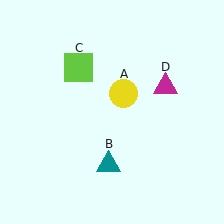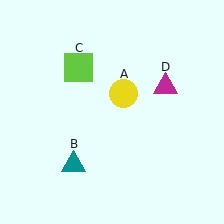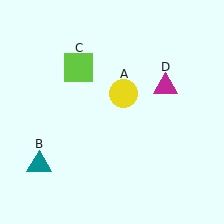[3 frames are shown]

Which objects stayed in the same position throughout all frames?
Yellow circle (object A) and lime square (object C) and magenta triangle (object D) remained stationary.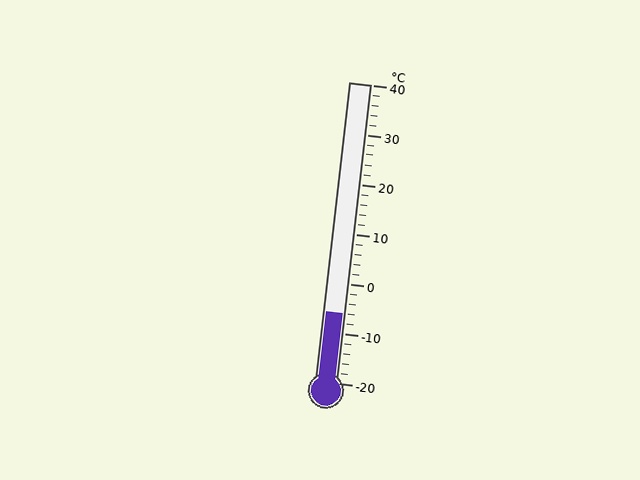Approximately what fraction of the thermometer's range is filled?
The thermometer is filled to approximately 25% of its range.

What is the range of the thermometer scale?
The thermometer scale ranges from -20°C to 40°C.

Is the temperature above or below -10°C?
The temperature is above -10°C.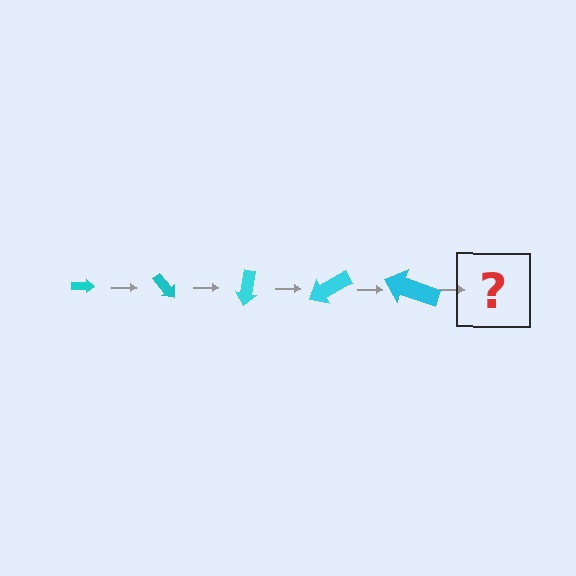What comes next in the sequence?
The next element should be an arrow, larger than the previous one and rotated 250 degrees from the start.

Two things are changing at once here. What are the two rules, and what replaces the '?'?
The two rules are that the arrow grows larger each step and it rotates 50 degrees each step. The '?' should be an arrow, larger than the previous one and rotated 250 degrees from the start.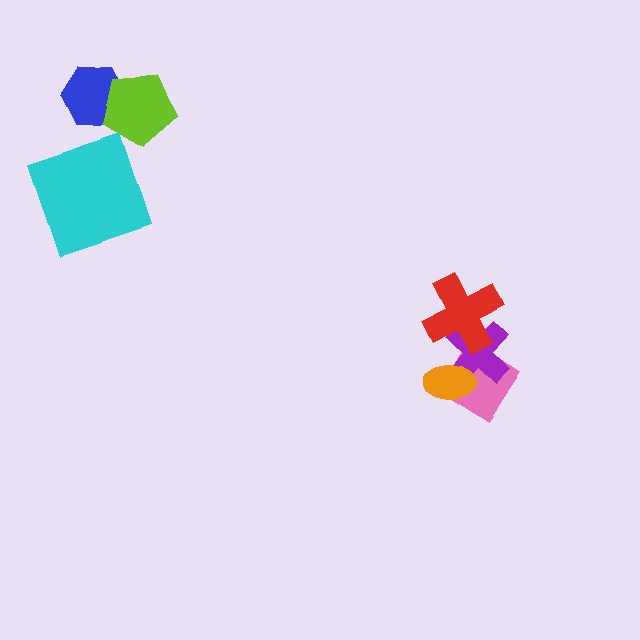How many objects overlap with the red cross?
2 objects overlap with the red cross.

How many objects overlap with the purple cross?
3 objects overlap with the purple cross.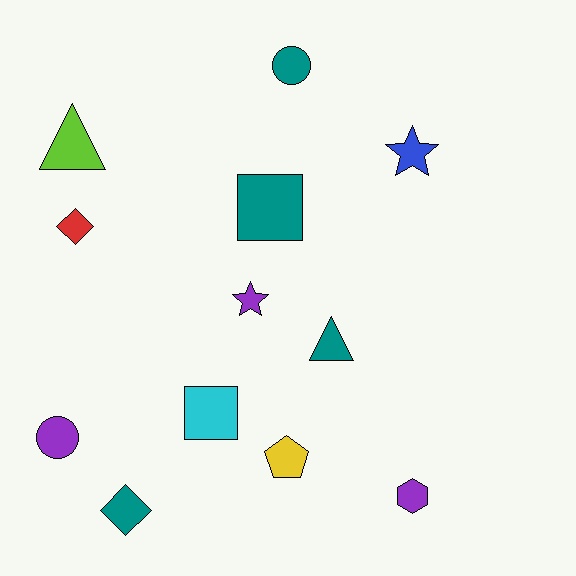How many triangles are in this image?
There are 2 triangles.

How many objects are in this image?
There are 12 objects.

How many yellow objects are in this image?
There is 1 yellow object.